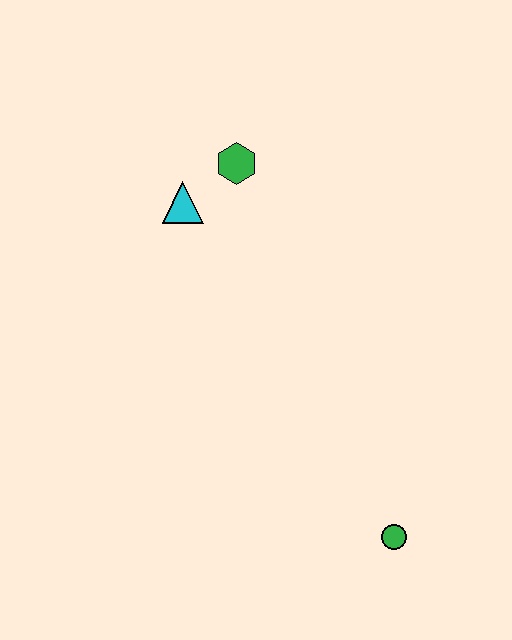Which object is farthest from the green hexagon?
The green circle is farthest from the green hexagon.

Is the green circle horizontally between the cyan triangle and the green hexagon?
No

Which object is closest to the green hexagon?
The cyan triangle is closest to the green hexagon.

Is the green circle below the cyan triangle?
Yes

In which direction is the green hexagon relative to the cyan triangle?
The green hexagon is to the right of the cyan triangle.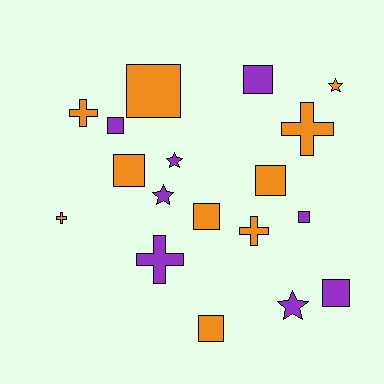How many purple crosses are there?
There is 1 purple cross.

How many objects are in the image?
There are 18 objects.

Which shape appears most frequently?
Square, with 9 objects.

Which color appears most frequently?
Orange, with 10 objects.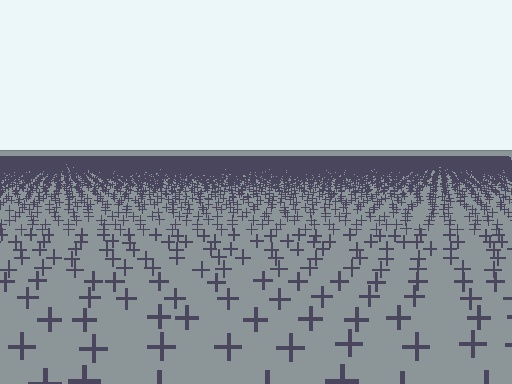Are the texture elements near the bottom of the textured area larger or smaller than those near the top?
Larger. Near the bottom, elements are closer to the viewer and appear at a bigger on-screen size.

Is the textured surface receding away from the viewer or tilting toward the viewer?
The surface is receding away from the viewer. Texture elements get smaller and denser toward the top.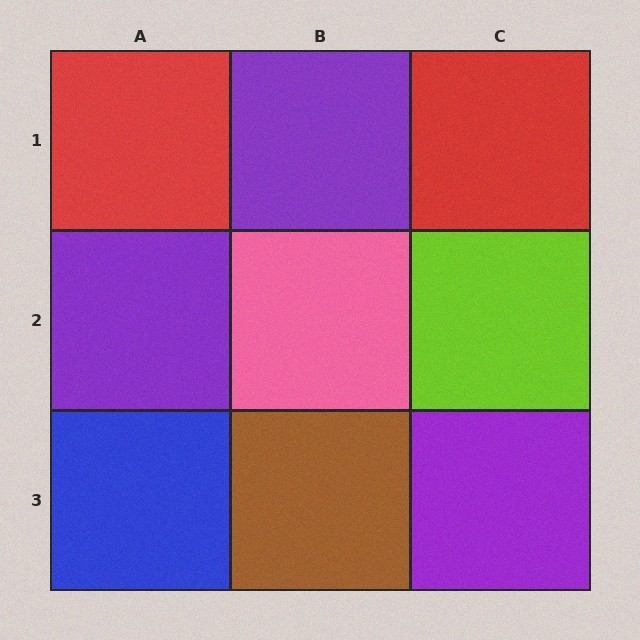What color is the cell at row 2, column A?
Purple.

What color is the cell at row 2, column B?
Pink.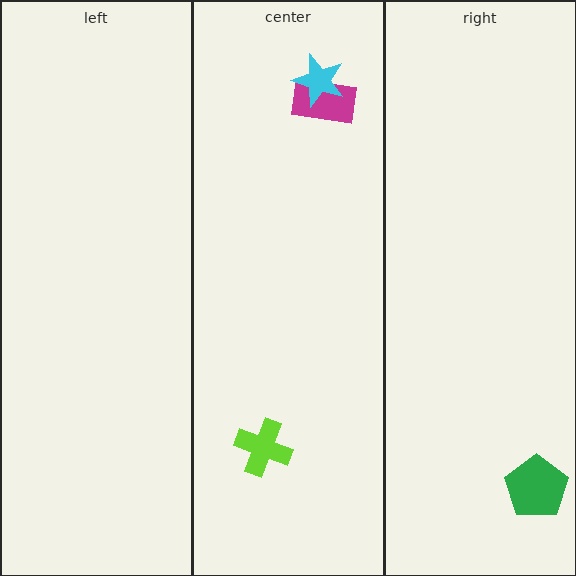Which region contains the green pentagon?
The right region.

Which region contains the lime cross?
The center region.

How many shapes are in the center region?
3.